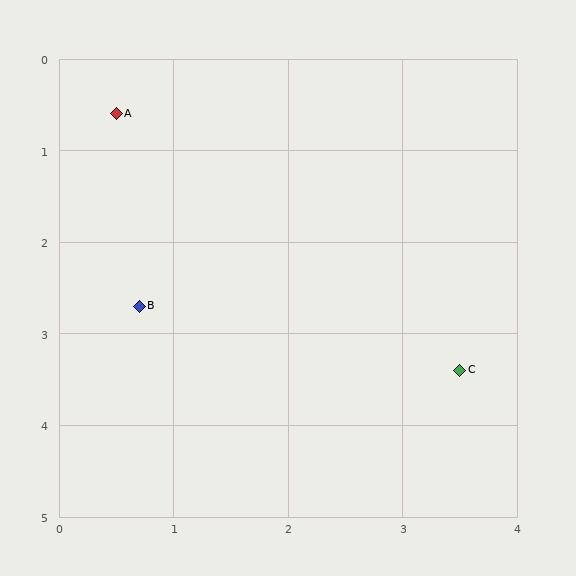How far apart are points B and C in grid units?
Points B and C are about 2.9 grid units apart.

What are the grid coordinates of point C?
Point C is at approximately (3.5, 3.4).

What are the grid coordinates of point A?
Point A is at approximately (0.5, 0.6).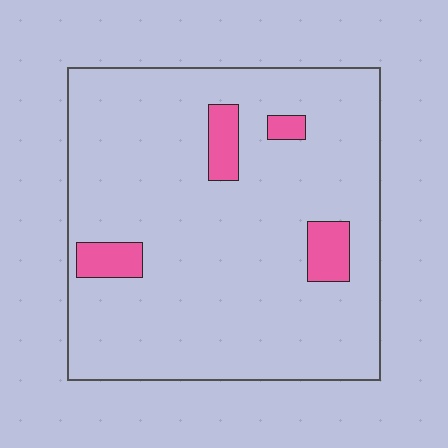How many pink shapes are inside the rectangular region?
4.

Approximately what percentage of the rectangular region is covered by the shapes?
Approximately 10%.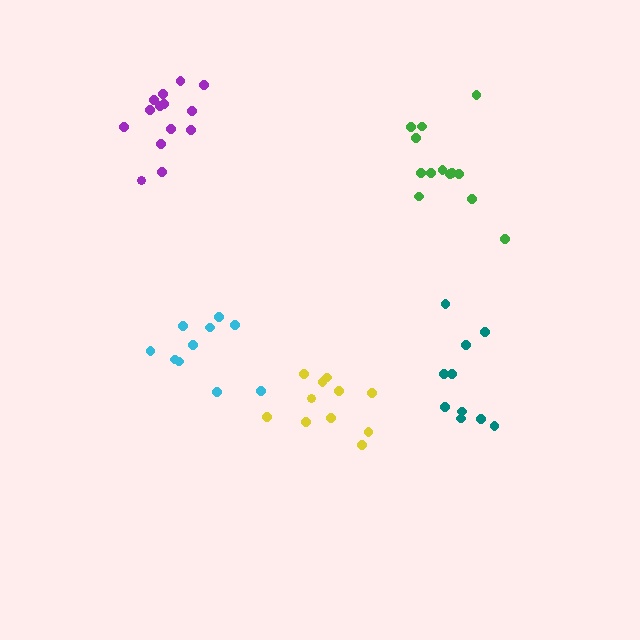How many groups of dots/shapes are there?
There are 5 groups.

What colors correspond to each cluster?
The clusters are colored: teal, yellow, cyan, green, purple.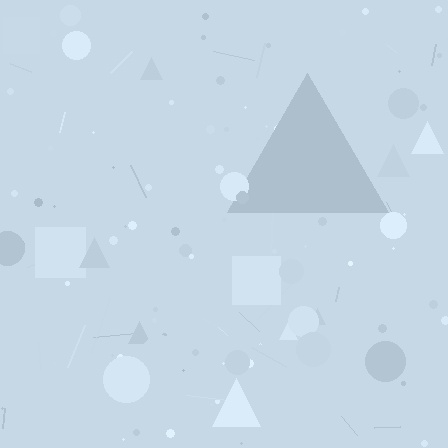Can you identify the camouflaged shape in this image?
The camouflaged shape is a triangle.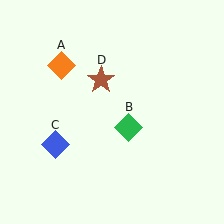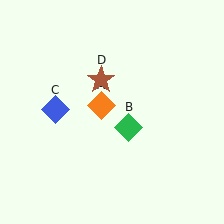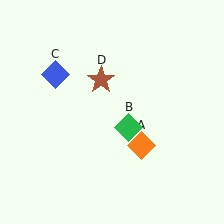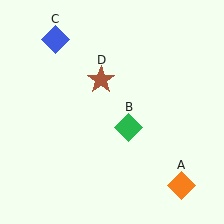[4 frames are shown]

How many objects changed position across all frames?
2 objects changed position: orange diamond (object A), blue diamond (object C).